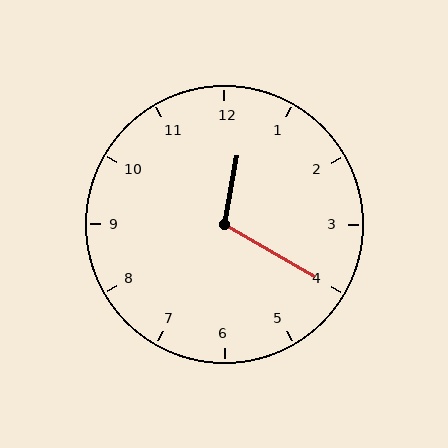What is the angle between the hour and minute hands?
Approximately 110 degrees.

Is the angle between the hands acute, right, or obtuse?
It is obtuse.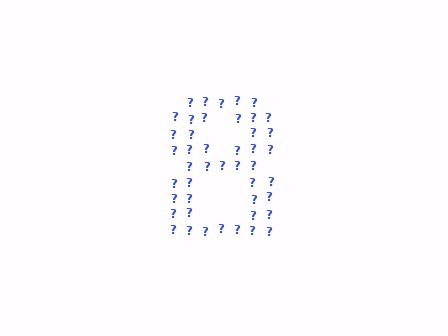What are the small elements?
The small elements are question marks.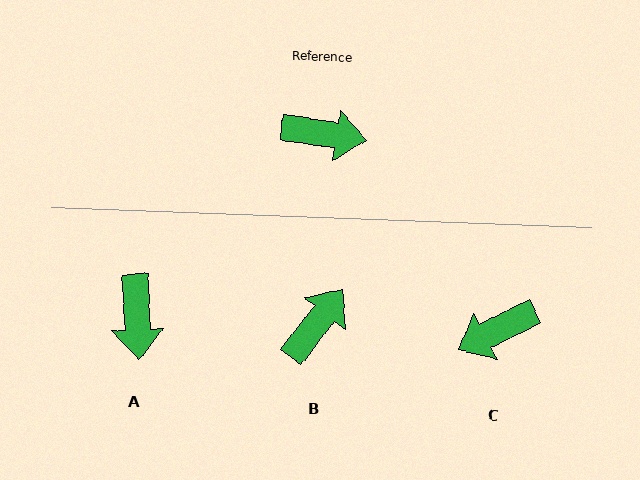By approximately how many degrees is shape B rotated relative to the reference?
Approximately 61 degrees counter-clockwise.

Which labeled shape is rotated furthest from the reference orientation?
C, about 145 degrees away.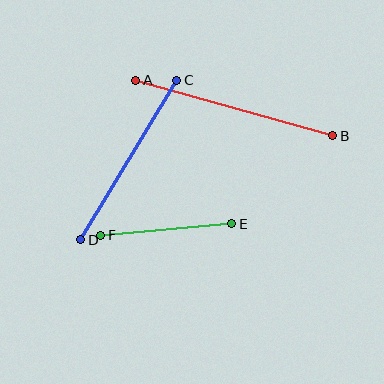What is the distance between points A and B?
The distance is approximately 205 pixels.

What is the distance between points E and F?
The distance is approximately 132 pixels.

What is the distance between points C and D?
The distance is approximately 186 pixels.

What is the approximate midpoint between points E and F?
The midpoint is at approximately (166, 229) pixels.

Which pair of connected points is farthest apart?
Points A and B are farthest apart.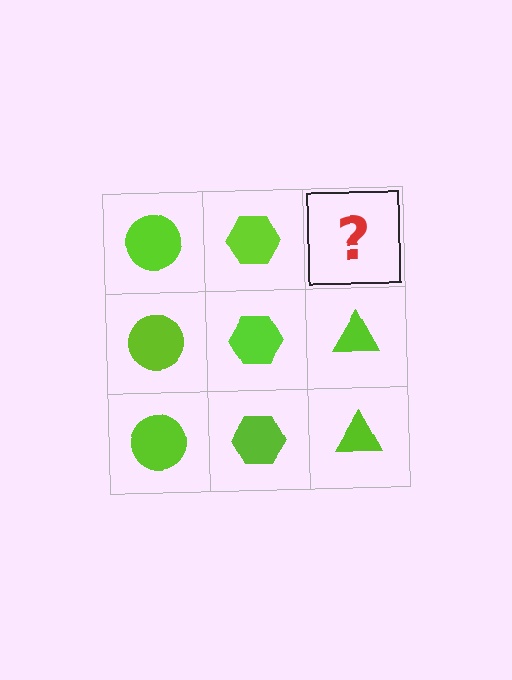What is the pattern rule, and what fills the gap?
The rule is that each column has a consistent shape. The gap should be filled with a lime triangle.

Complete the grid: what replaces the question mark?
The question mark should be replaced with a lime triangle.